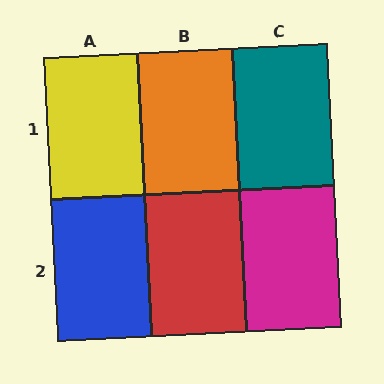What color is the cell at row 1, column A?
Yellow.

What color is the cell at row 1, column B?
Orange.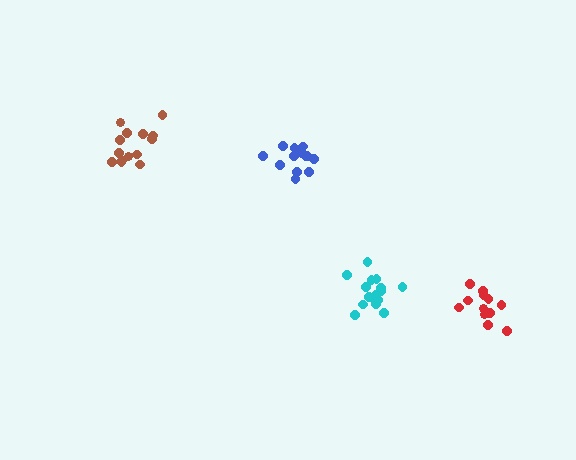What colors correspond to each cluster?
The clusters are colored: cyan, red, blue, brown.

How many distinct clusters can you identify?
There are 4 distinct clusters.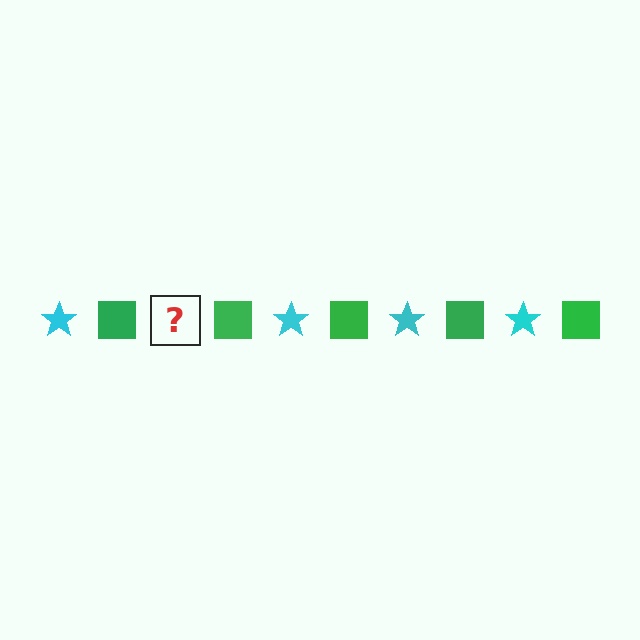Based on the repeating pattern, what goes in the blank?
The blank should be a cyan star.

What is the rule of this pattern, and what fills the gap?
The rule is that the pattern alternates between cyan star and green square. The gap should be filled with a cyan star.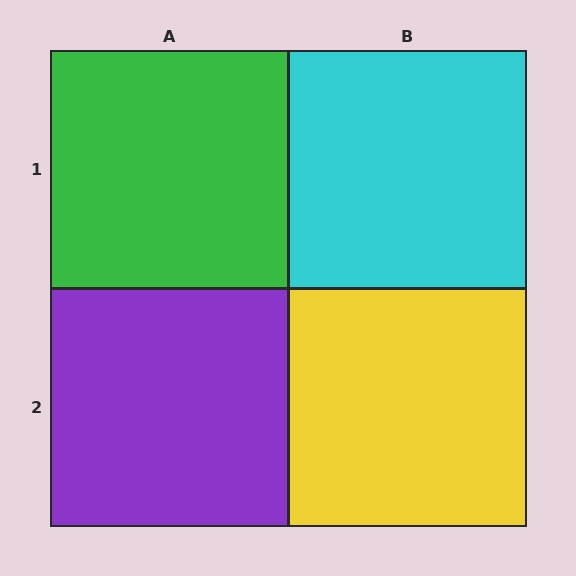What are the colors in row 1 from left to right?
Green, cyan.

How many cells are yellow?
1 cell is yellow.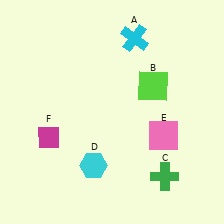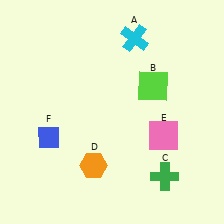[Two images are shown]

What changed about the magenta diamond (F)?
In Image 1, F is magenta. In Image 2, it changed to blue.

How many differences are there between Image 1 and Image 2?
There are 2 differences between the two images.